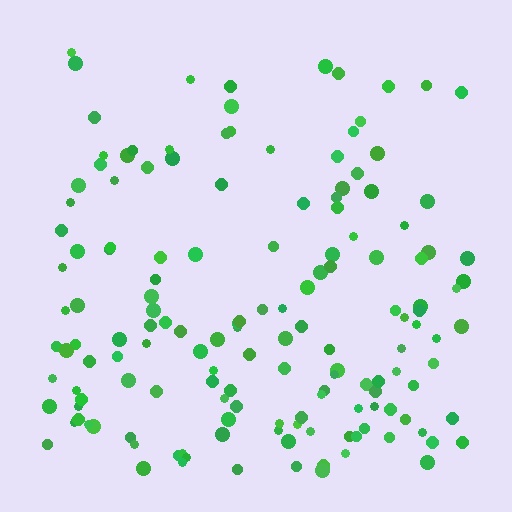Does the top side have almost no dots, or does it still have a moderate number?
Still a moderate number, just noticeably fewer than the bottom.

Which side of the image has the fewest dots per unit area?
The top.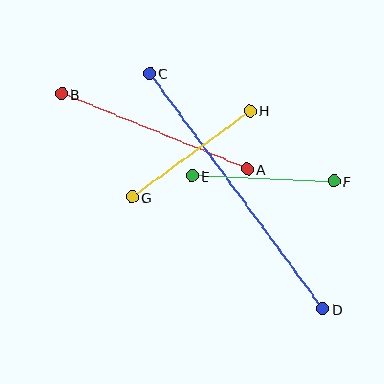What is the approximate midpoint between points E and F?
The midpoint is at approximately (263, 179) pixels.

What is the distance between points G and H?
The distance is approximately 146 pixels.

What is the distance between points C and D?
The distance is approximately 292 pixels.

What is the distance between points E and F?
The distance is approximately 142 pixels.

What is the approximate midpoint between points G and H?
The midpoint is at approximately (191, 154) pixels.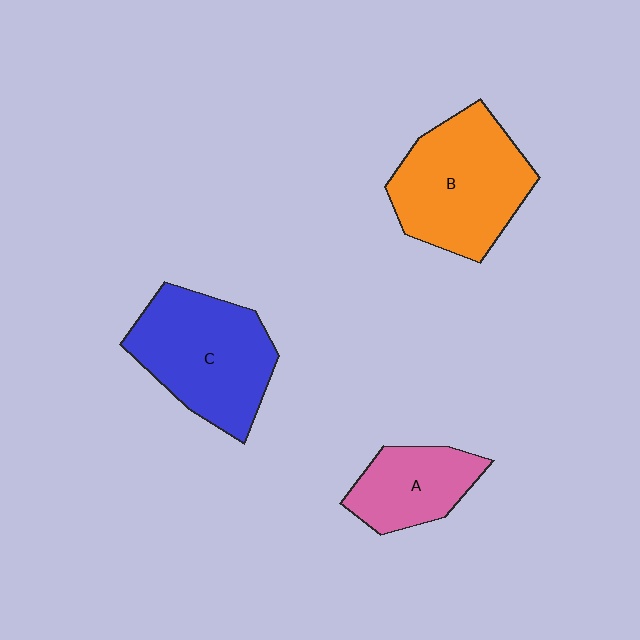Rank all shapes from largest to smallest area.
From largest to smallest: B (orange), C (blue), A (pink).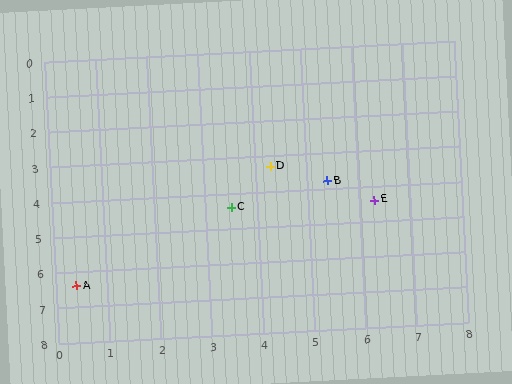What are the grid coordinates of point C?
Point C is at approximately (3.5, 4.4).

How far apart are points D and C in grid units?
Points D and C are about 1.4 grid units apart.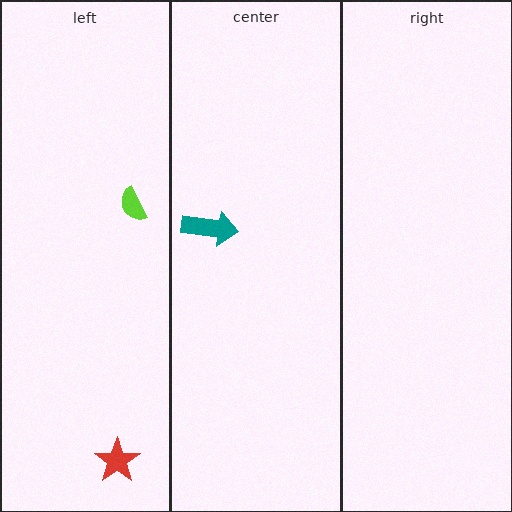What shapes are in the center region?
The teal arrow.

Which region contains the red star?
The left region.